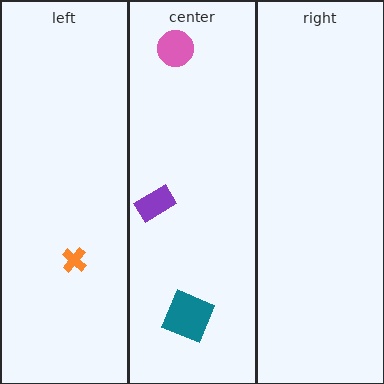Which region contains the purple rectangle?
The center region.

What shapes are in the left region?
The orange cross.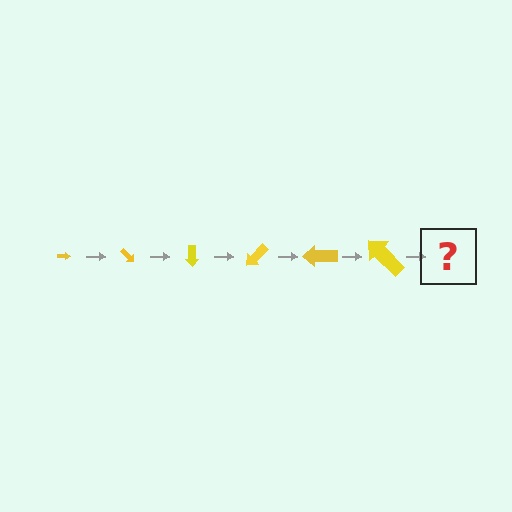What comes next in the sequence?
The next element should be an arrow, larger than the previous one and rotated 270 degrees from the start.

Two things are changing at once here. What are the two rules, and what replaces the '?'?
The two rules are that the arrow grows larger each step and it rotates 45 degrees each step. The '?' should be an arrow, larger than the previous one and rotated 270 degrees from the start.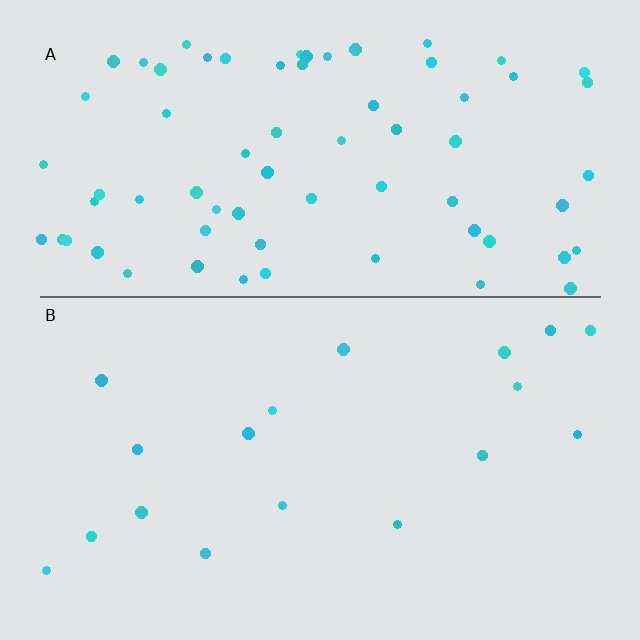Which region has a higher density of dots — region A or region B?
A (the top).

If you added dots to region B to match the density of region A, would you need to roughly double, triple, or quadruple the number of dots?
Approximately quadruple.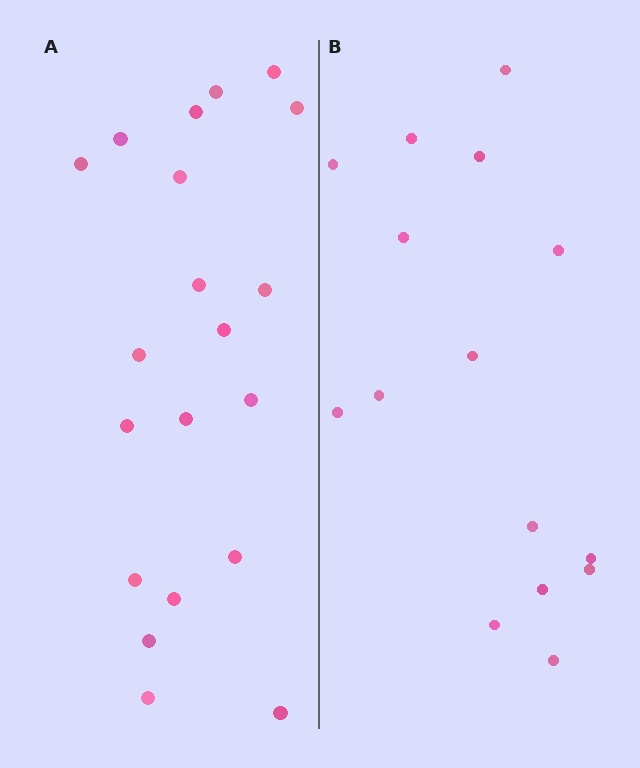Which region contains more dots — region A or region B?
Region A (the left region) has more dots.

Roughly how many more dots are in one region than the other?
Region A has about 5 more dots than region B.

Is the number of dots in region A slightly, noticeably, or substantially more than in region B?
Region A has noticeably more, but not dramatically so. The ratio is roughly 1.3 to 1.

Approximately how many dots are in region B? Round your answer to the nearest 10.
About 20 dots. (The exact count is 15, which rounds to 20.)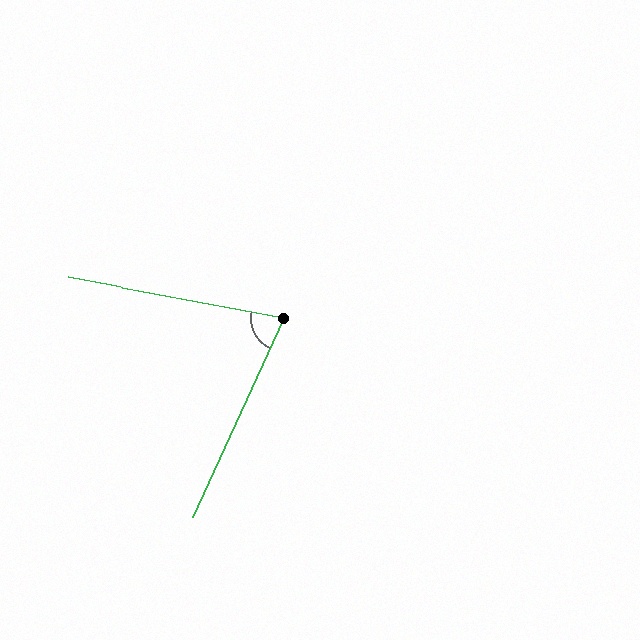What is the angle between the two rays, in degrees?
Approximately 76 degrees.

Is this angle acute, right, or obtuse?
It is acute.